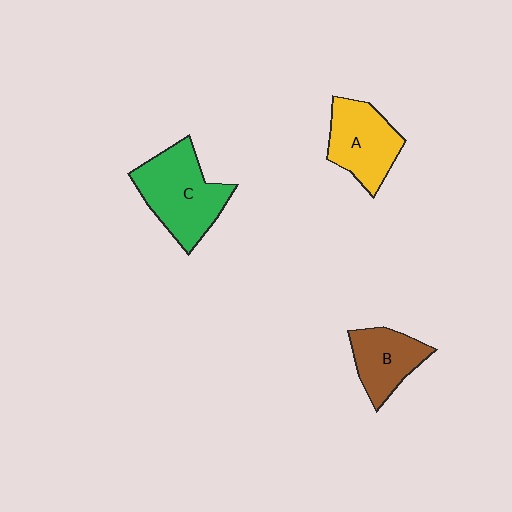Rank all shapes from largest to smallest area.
From largest to smallest: C (green), A (yellow), B (brown).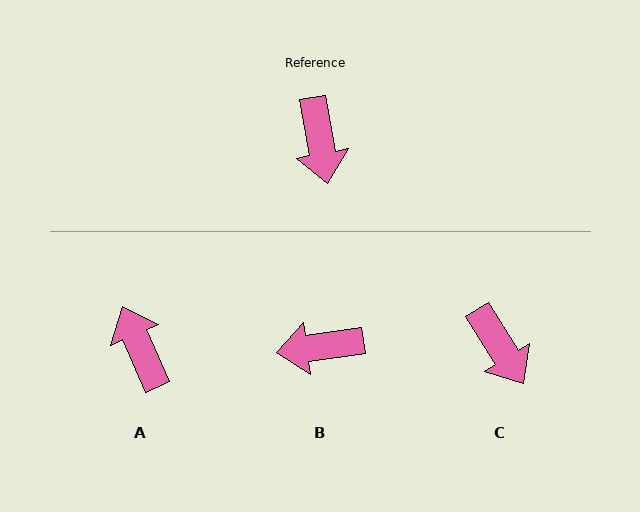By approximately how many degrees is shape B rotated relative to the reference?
Approximately 92 degrees clockwise.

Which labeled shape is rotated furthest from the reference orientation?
A, about 167 degrees away.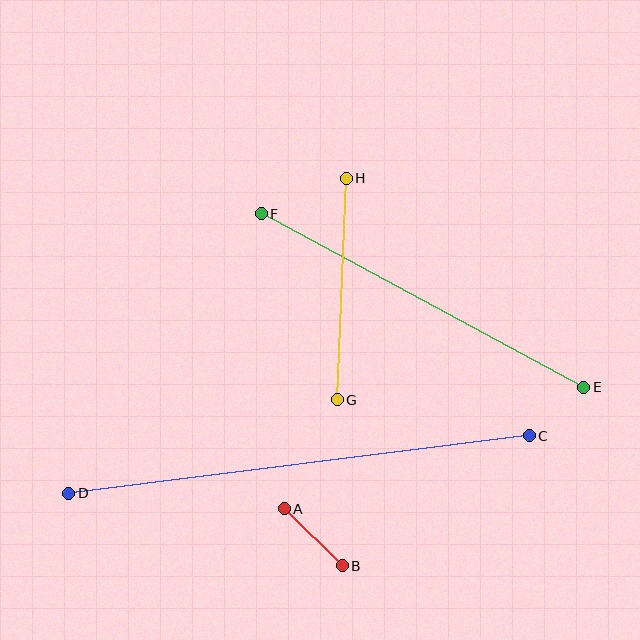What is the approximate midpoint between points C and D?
The midpoint is at approximately (299, 465) pixels.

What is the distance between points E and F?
The distance is approximately 366 pixels.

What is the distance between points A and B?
The distance is approximately 81 pixels.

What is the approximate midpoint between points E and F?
The midpoint is at approximately (422, 301) pixels.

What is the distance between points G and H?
The distance is approximately 222 pixels.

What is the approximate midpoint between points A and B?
The midpoint is at approximately (313, 537) pixels.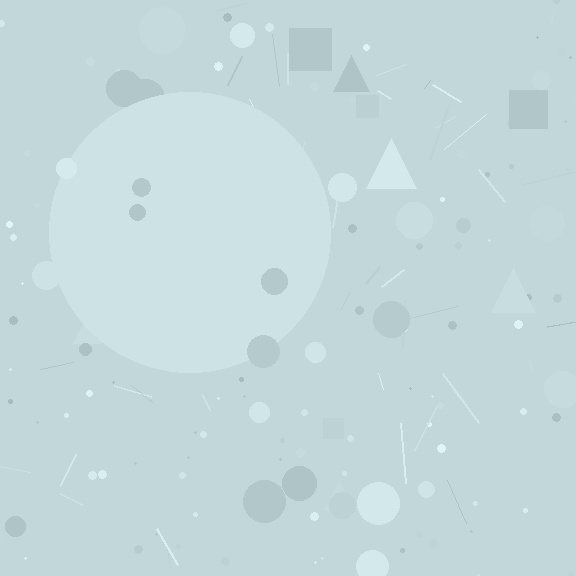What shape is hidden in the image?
A circle is hidden in the image.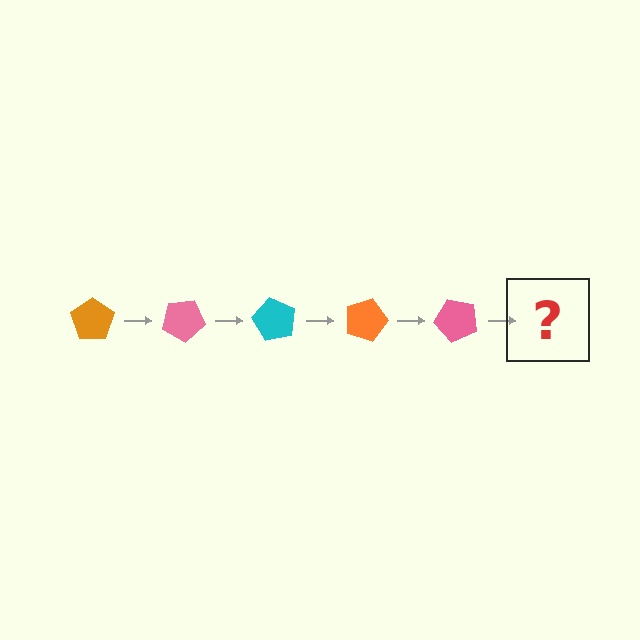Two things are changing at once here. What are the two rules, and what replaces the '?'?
The two rules are that it rotates 30 degrees each step and the color cycles through orange, pink, and cyan. The '?' should be a cyan pentagon, rotated 150 degrees from the start.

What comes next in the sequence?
The next element should be a cyan pentagon, rotated 150 degrees from the start.